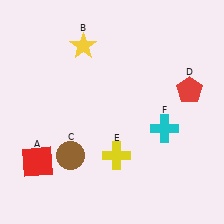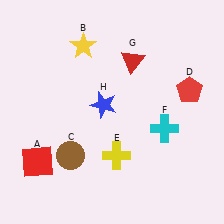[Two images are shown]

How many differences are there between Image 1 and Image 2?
There are 2 differences between the two images.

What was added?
A red triangle (G), a blue star (H) were added in Image 2.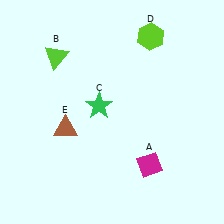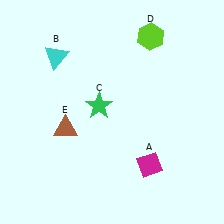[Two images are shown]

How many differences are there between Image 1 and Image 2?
There is 1 difference between the two images.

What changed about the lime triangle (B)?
In Image 1, B is lime. In Image 2, it changed to cyan.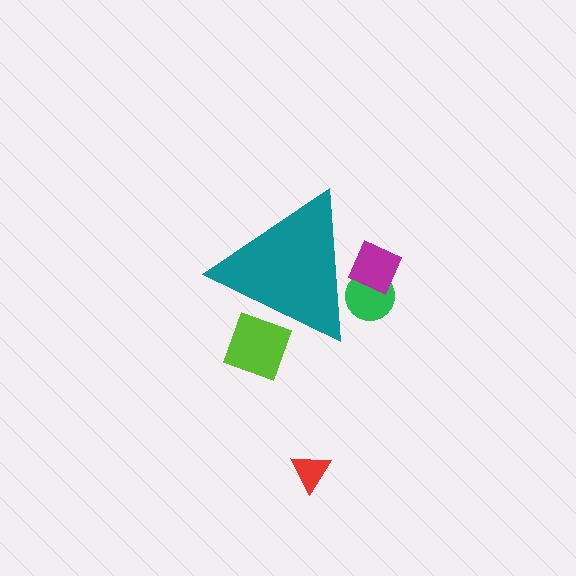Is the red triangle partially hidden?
No, the red triangle is fully visible.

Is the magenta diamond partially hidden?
Yes, the magenta diamond is partially hidden behind the teal triangle.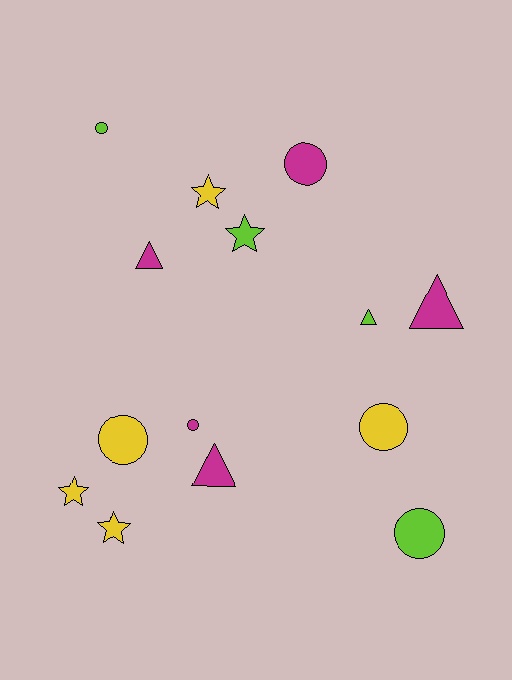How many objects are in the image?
There are 14 objects.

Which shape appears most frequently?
Circle, with 6 objects.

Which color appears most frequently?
Yellow, with 5 objects.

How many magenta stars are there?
There are no magenta stars.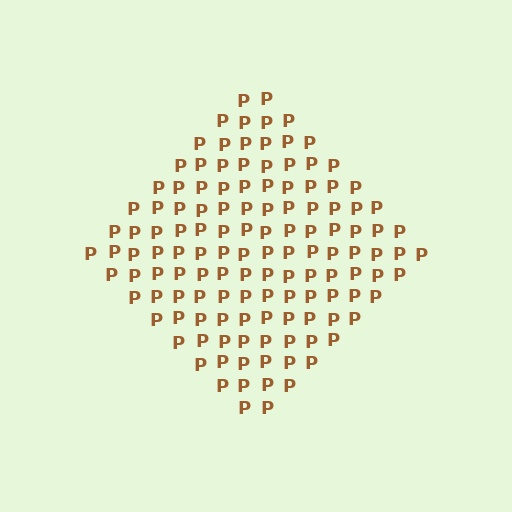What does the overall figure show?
The overall figure shows a diamond.